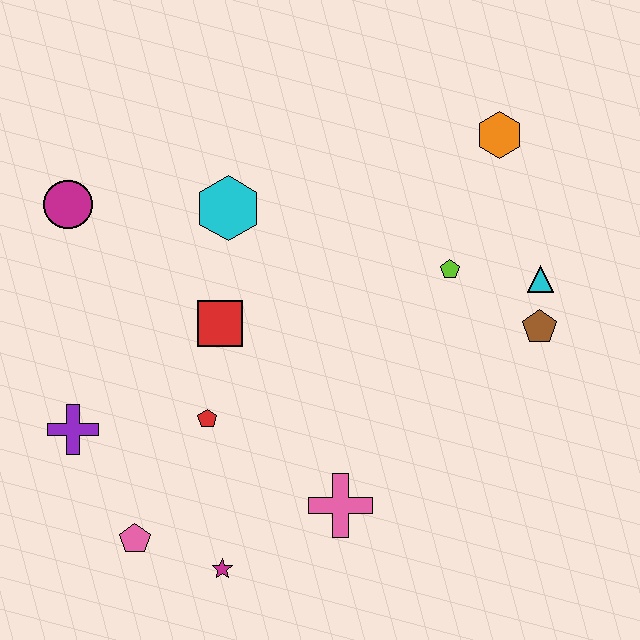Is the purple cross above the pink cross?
Yes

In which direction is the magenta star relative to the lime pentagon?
The magenta star is below the lime pentagon.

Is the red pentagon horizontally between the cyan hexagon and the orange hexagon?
No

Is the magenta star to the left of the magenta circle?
No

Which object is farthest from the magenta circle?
The brown pentagon is farthest from the magenta circle.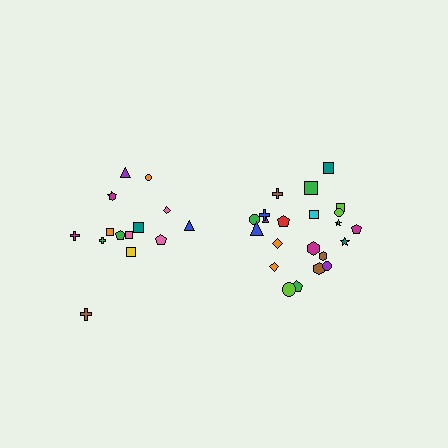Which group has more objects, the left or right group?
The right group.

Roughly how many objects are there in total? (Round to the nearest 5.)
Roughly 35 objects in total.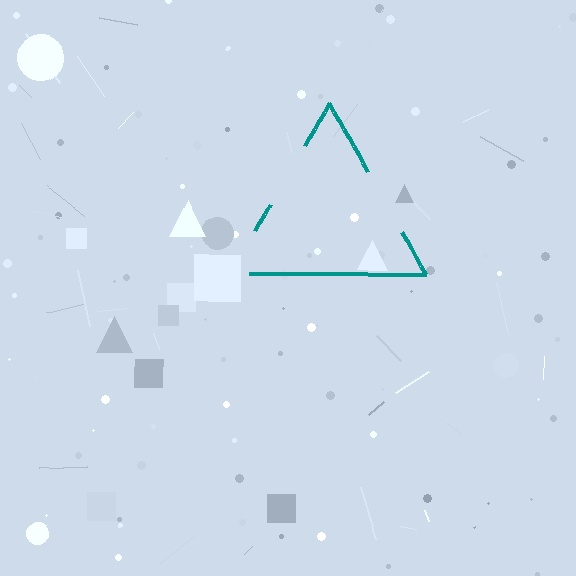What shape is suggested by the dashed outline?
The dashed outline suggests a triangle.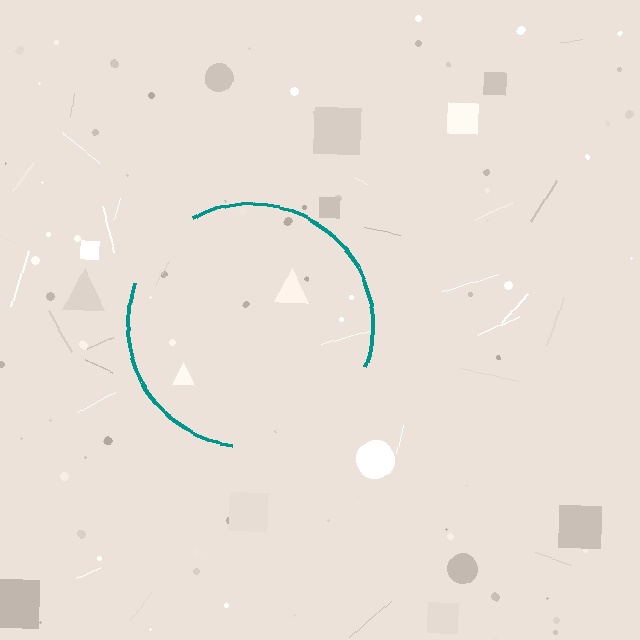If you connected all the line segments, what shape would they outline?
They would outline a circle.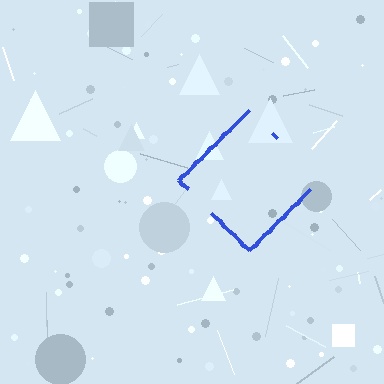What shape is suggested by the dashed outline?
The dashed outline suggests a diamond.